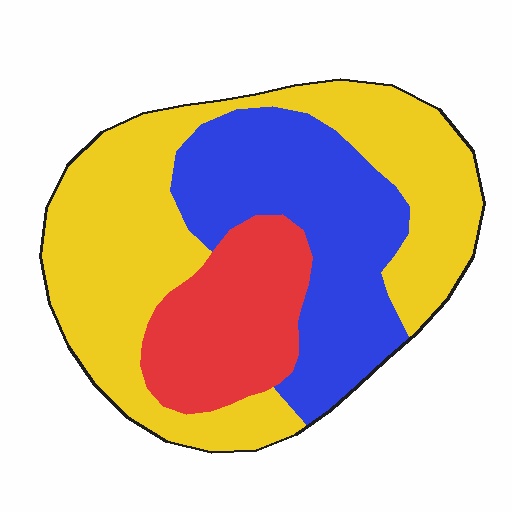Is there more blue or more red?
Blue.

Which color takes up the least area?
Red, at roughly 20%.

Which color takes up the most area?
Yellow, at roughly 50%.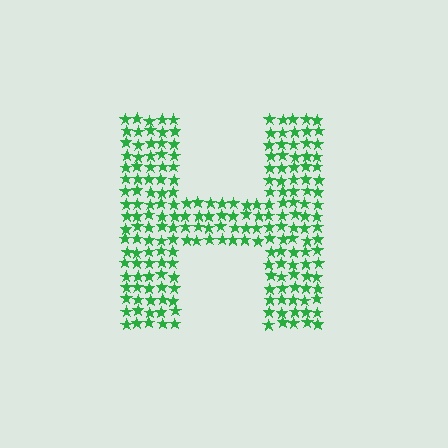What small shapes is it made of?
It is made of small stars.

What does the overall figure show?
The overall figure shows the letter H.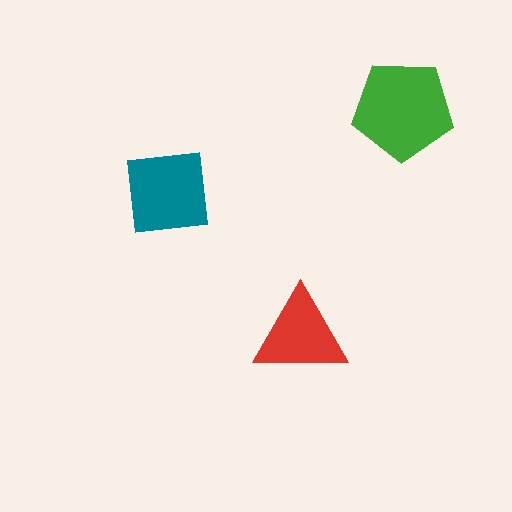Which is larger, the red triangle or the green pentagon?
The green pentagon.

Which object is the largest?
The green pentagon.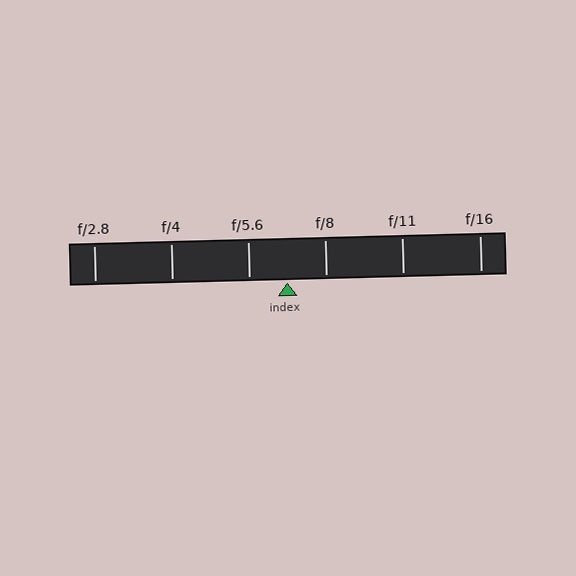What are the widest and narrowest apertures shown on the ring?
The widest aperture shown is f/2.8 and the narrowest is f/16.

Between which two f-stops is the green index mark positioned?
The index mark is between f/5.6 and f/8.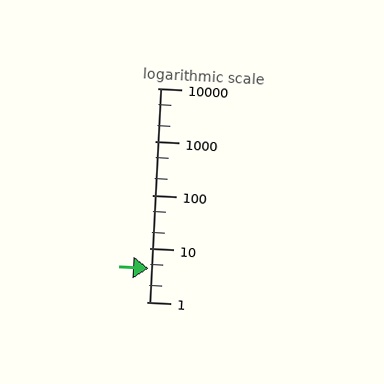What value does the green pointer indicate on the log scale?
The pointer indicates approximately 4.3.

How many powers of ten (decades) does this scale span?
The scale spans 4 decades, from 1 to 10000.